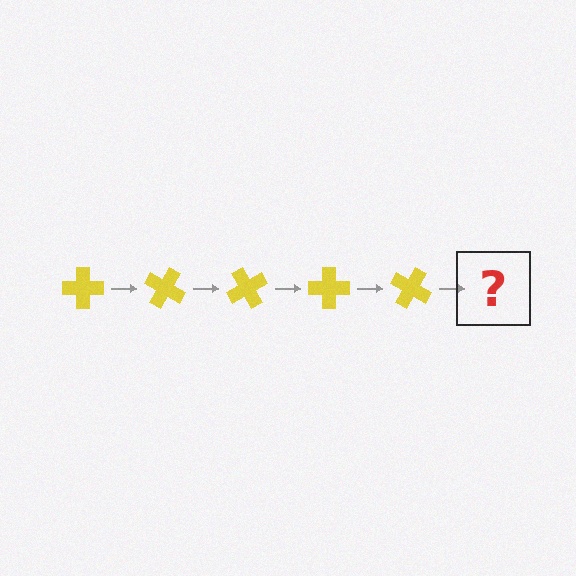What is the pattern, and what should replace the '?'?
The pattern is that the cross rotates 30 degrees each step. The '?' should be a yellow cross rotated 150 degrees.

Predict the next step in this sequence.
The next step is a yellow cross rotated 150 degrees.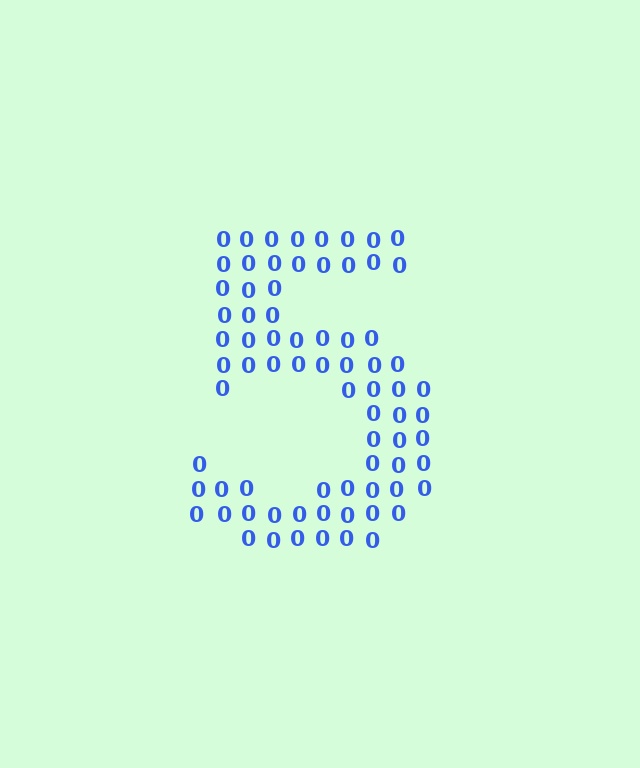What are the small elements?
The small elements are digit 0's.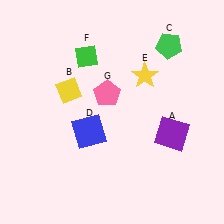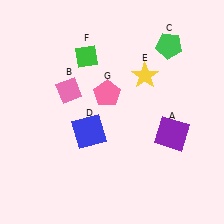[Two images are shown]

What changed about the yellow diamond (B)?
In Image 1, B is yellow. In Image 2, it changed to pink.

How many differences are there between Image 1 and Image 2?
There is 1 difference between the two images.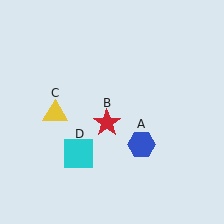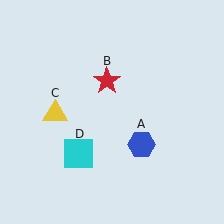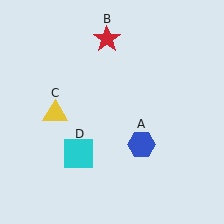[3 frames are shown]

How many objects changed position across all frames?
1 object changed position: red star (object B).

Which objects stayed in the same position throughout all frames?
Blue hexagon (object A) and yellow triangle (object C) and cyan square (object D) remained stationary.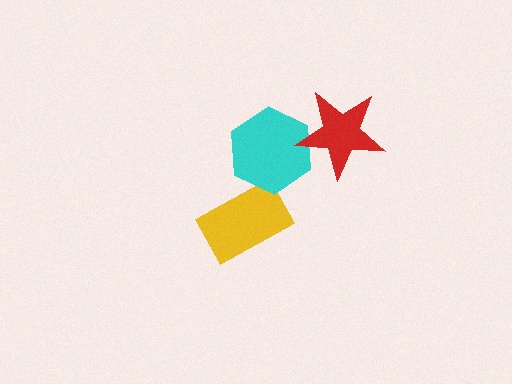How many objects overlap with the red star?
1 object overlaps with the red star.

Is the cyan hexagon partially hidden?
Yes, it is partially covered by another shape.